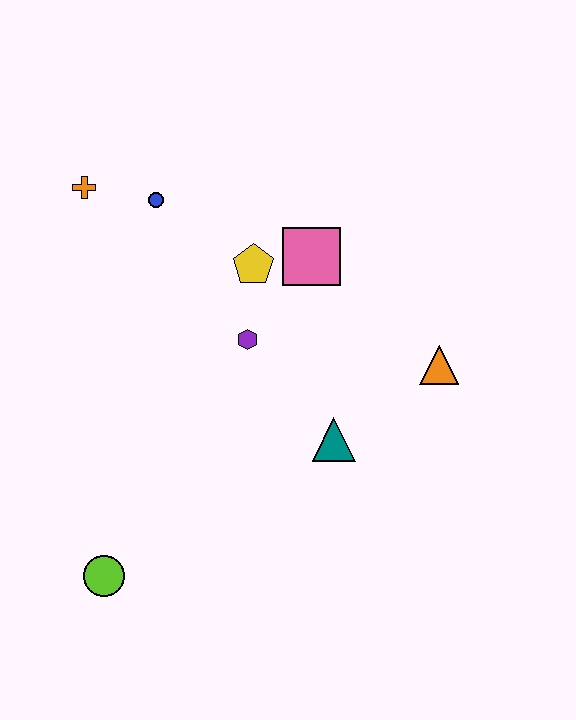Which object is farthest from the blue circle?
The lime circle is farthest from the blue circle.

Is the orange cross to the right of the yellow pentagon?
No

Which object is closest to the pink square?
The yellow pentagon is closest to the pink square.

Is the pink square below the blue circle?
Yes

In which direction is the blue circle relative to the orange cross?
The blue circle is to the right of the orange cross.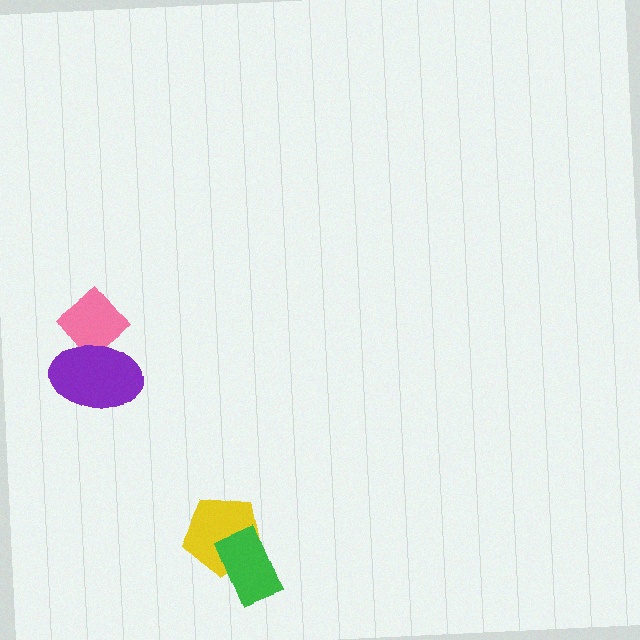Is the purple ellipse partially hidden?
No, no other shape covers it.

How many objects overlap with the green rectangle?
1 object overlaps with the green rectangle.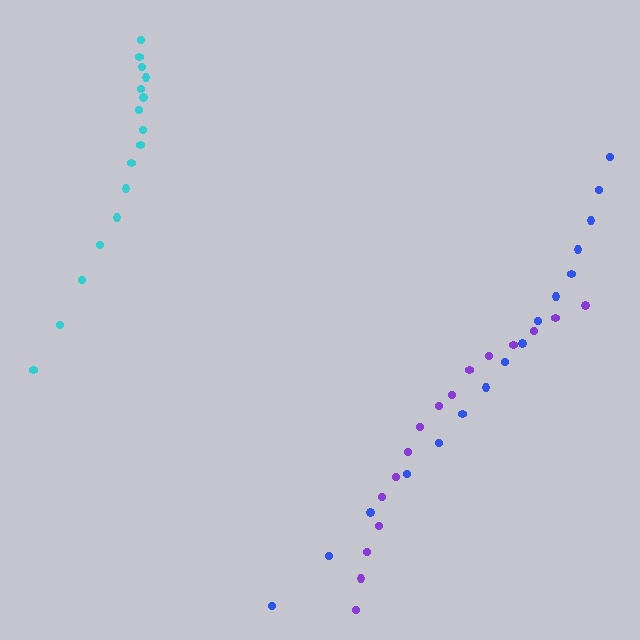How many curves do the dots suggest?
There are 3 distinct paths.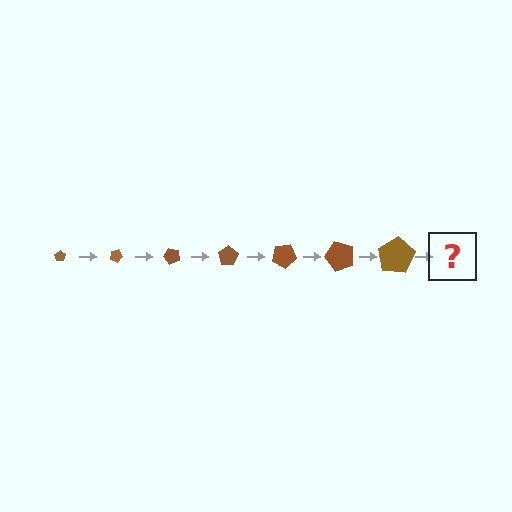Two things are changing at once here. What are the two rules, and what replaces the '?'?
The two rules are that the pentagon grows larger each step and it rotates 25 degrees each step. The '?' should be a pentagon, larger than the previous one and rotated 175 degrees from the start.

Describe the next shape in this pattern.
It should be a pentagon, larger than the previous one and rotated 175 degrees from the start.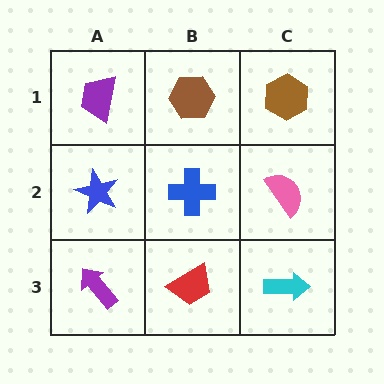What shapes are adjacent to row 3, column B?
A blue cross (row 2, column B), a purple arrow (row 3, column A), a cyan arrow (row 3, column C).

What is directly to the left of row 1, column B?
A purple trapezoid.